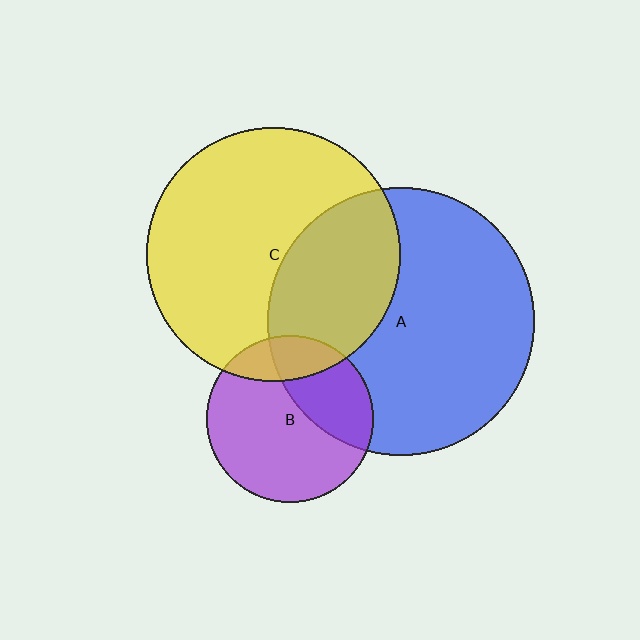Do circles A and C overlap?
Yes.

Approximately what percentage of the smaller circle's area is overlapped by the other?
Approximately 35%.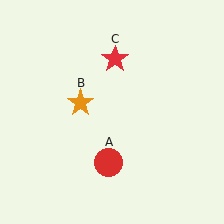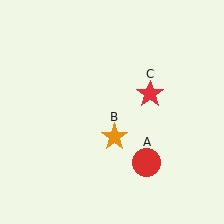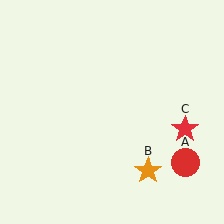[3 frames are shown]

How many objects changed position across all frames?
3 objects changed position: red circle (object A), orange star (object B), red star (object C).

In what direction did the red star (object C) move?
The red star (object C) moved down and to the right.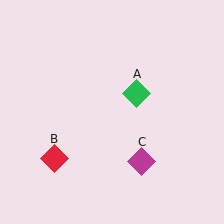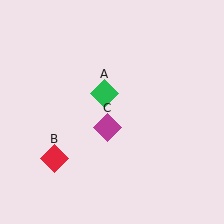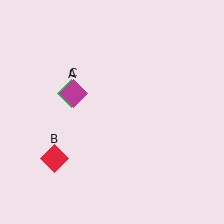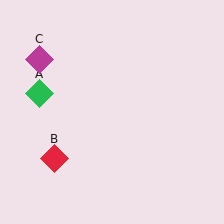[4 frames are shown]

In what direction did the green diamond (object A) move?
The green diamond (object A) moved left.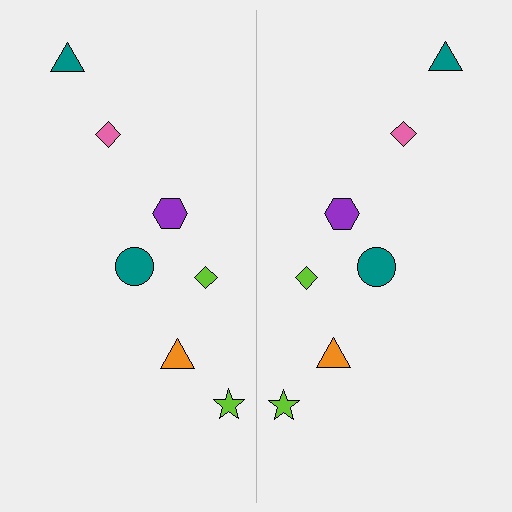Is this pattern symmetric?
Yes, this pattern has bilateral (reflection) symmetry.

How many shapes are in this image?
There are 14 shapes in this image.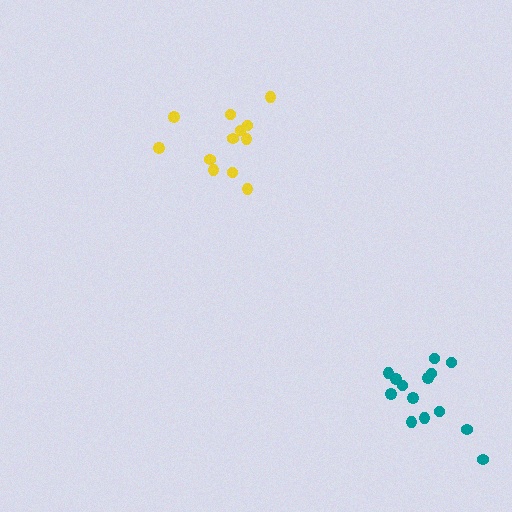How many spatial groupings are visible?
There are 2 spatial groupings.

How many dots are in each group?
Group 1: 12 dots, Group 2: 14 dots (26 total).